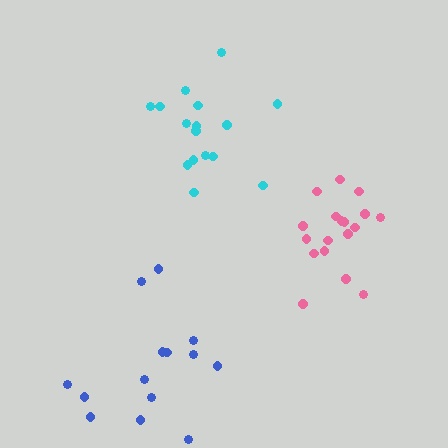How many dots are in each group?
Group 1: 16 dots, Group 2: 14 dots, Group 3: 18 dots (48 total).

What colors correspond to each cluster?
The clusters are colored: cyan, blue, pink.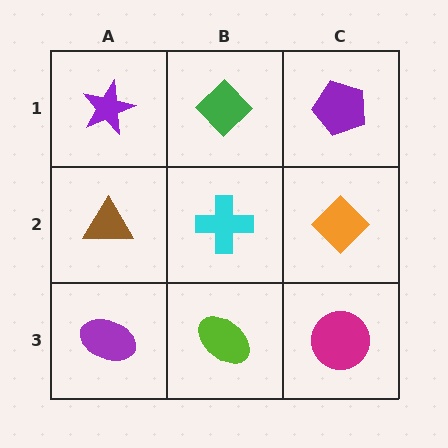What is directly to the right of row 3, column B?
A magenta circle.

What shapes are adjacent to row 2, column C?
A purple pentagon (row 1, column C), a magenta circle (row 3, column C), a cyan cross (row 2, column B).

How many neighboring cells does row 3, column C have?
2.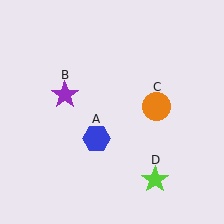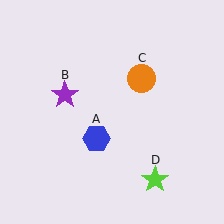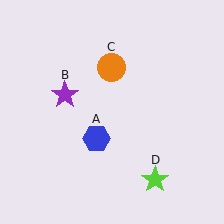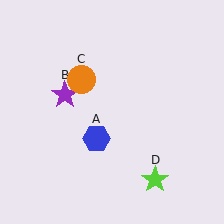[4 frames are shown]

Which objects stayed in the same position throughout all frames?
Blue hexagon (object A) and purple star (object B) and lime star (object D) remained stationary.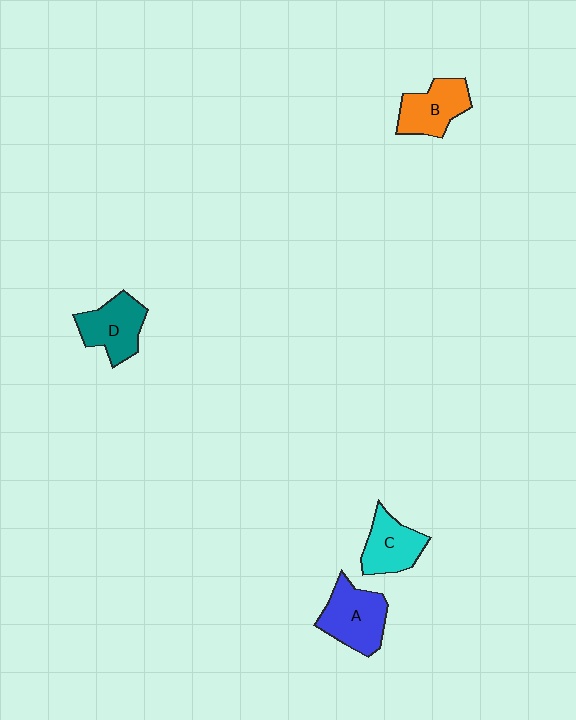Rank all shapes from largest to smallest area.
From largest to smallest: A (blue), D (teal), B (orange), C (cyan).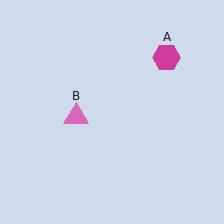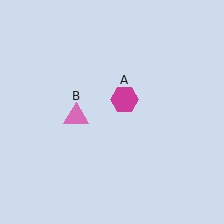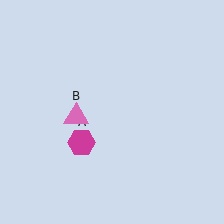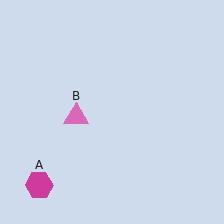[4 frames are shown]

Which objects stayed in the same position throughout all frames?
Pink triangle (object B) remained stationary.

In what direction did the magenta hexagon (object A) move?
The magenta hexagon (object A) moved down and to the left.